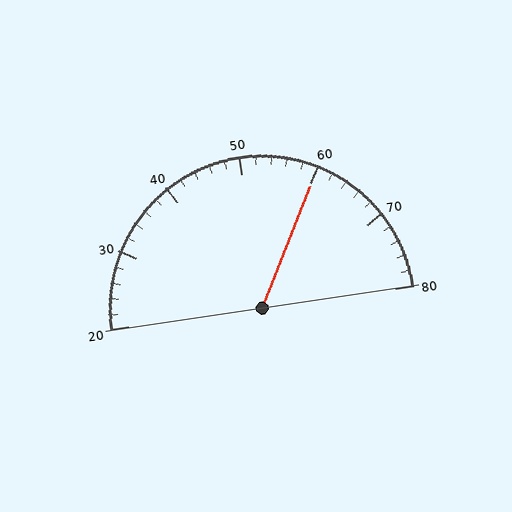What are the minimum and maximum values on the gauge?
The gauge ranges from 20 to 80.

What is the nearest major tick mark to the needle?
The nearest major tick mark is 60.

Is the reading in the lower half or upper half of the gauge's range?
The reading is in the upper half of the range (20 to 80).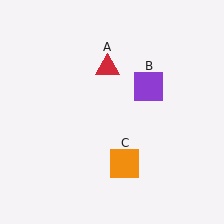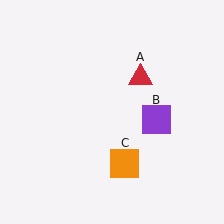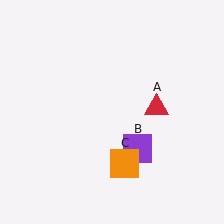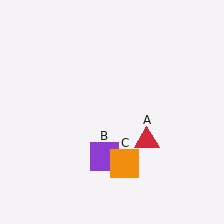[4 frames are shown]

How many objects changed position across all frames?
2 objects changed position: red triangle (object A), purple square (object B).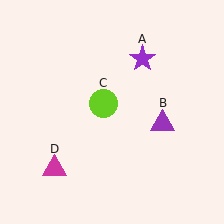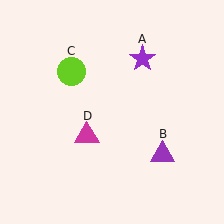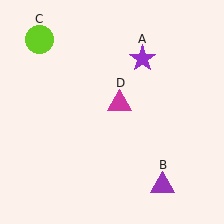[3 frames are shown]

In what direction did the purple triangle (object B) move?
The purple triangle (object B) moved down.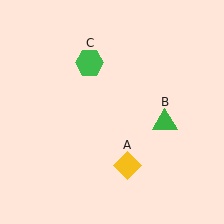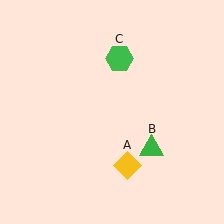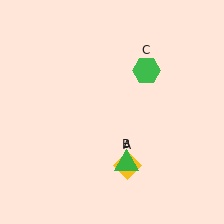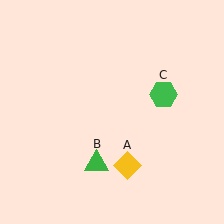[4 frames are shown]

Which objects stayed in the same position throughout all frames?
Yellow diamond (object A) remained stationary.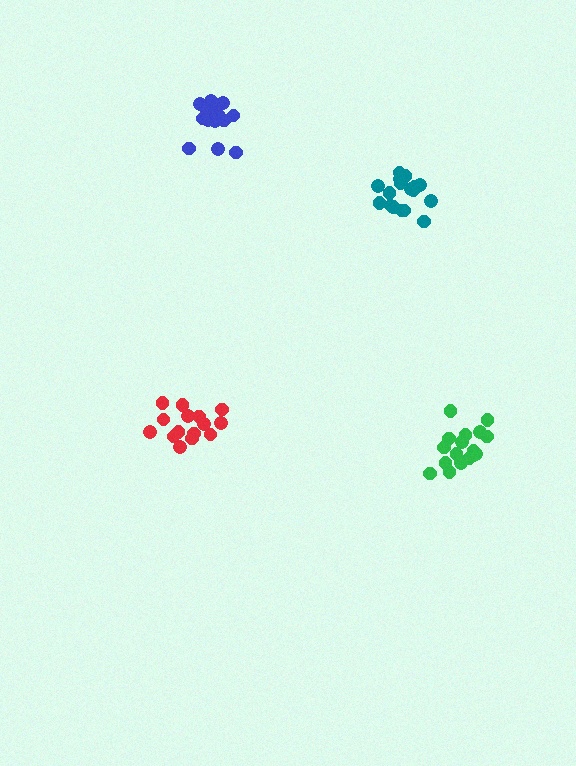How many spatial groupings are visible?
There are 4 spatial groupings.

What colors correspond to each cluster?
The clusters are colored: green, blue, red, teal.